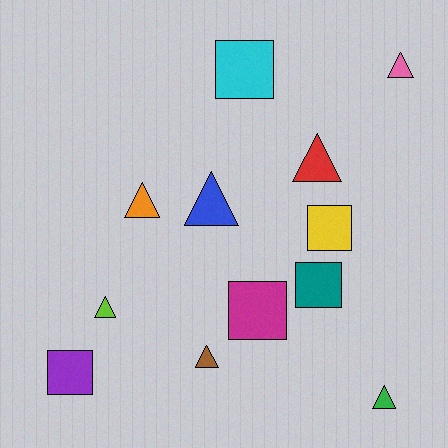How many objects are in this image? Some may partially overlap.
There are 12 objects.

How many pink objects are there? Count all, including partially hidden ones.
There is 1 pink object.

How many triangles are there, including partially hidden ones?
There are 7 triangles.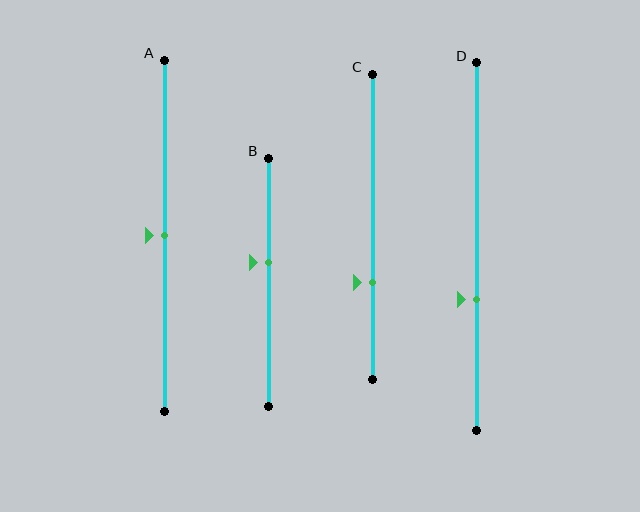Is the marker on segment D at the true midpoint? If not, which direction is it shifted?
No, the marker on segment D is shifted downward by about 14% of the segment length.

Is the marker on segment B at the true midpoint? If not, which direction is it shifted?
No, the marker on segment B is shifted upward by about 8% of the segment length.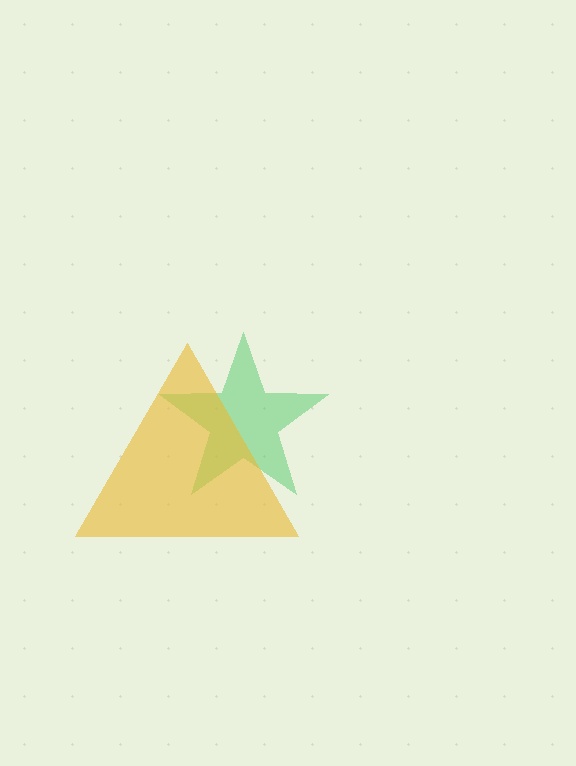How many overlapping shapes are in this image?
There are 2 overlapping shapes in the image.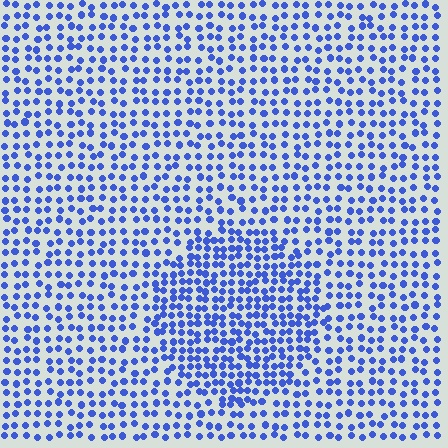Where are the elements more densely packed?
The elements are more densely packed inside the circle boundary.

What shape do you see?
I see a circle.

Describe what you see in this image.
The image contains small blue elements arranged at two different densities. A circle-shaped region is visible where the elements are more densely packed than the surrounding area.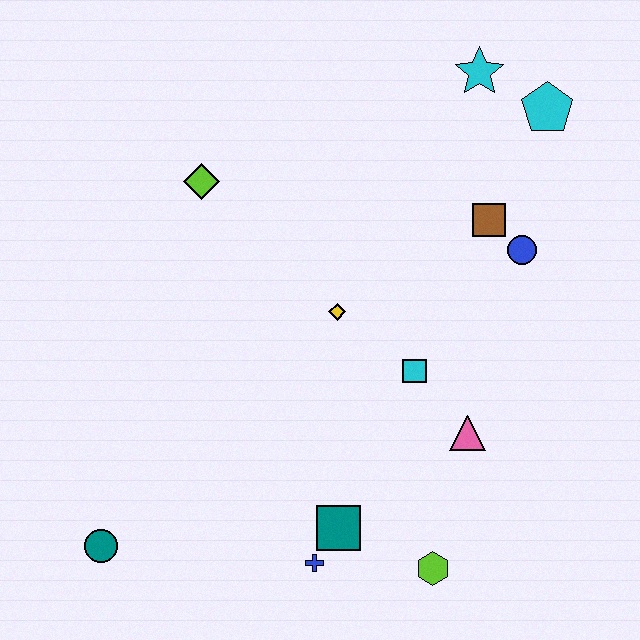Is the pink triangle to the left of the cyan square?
No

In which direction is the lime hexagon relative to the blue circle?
The lime hexagon is below the blue circle.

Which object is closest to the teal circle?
The blue cross is closest to the teal circle.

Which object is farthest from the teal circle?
The cyan pentagon is farthest from the teal circle.